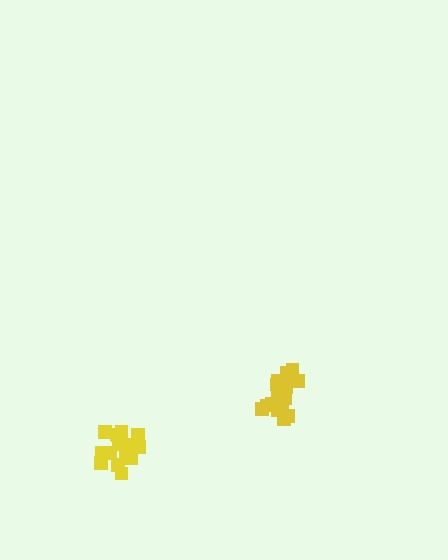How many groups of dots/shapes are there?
There are 2 groups.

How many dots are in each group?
Group 1: 15 dots, Group 2: 15 dots (30 total).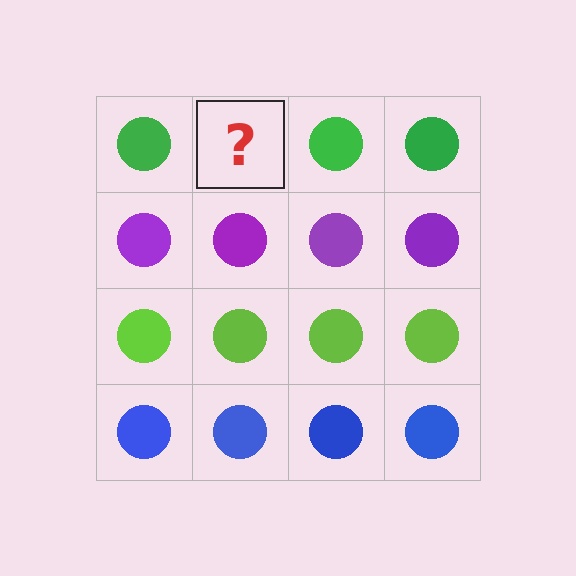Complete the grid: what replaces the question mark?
The question mark should be replaced with a green circle.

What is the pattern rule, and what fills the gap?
The rule is that each row has a consistent color. The gap should be filled with a green circle.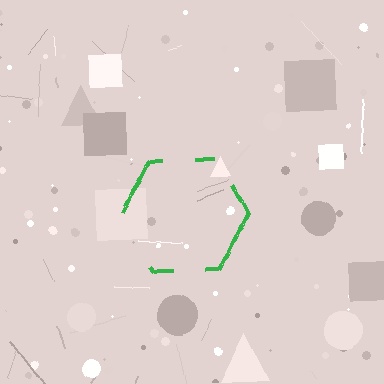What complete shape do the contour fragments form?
The contour fragments form a hexagon.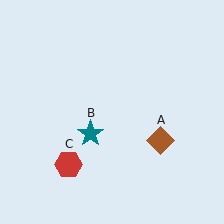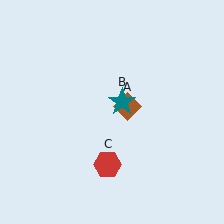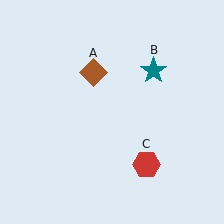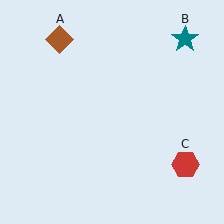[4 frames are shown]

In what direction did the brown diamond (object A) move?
The brown diamond (object A) moved up and to the left.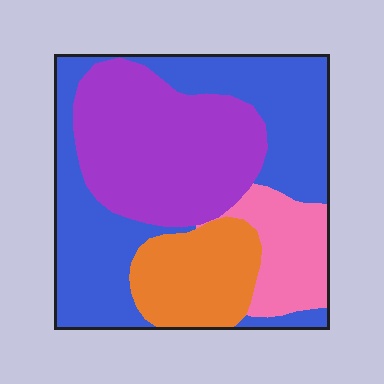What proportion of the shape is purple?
Purple takes up about one third (1/3) of the shape.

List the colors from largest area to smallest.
From largest to smallest: blue, purple, orange, pink.